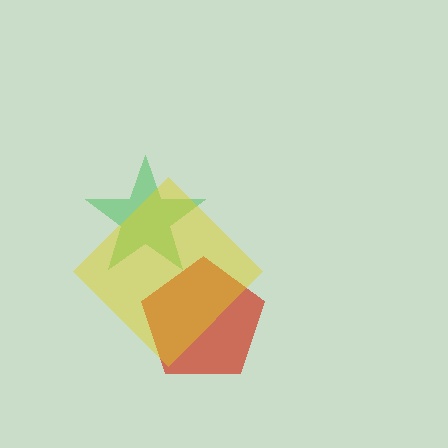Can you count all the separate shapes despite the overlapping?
Yes, there are 3 separate shapes.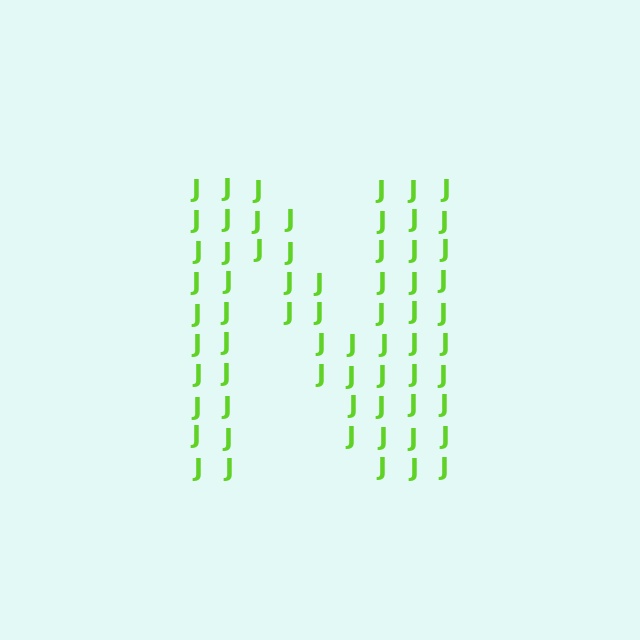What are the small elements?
The small elements are letter J's.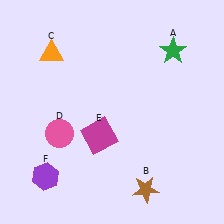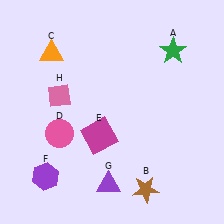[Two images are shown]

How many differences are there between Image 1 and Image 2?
There are 2 differences between the two images.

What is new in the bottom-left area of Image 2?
A purple triangle (G) was added in the bottom-left area of Image 2.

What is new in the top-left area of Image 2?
A pink diamond (H) was added in the top-left area of Image 2.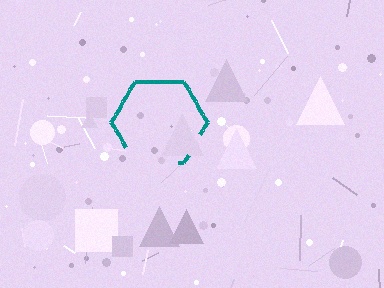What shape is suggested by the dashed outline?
The dashed outline suggests a hexagon.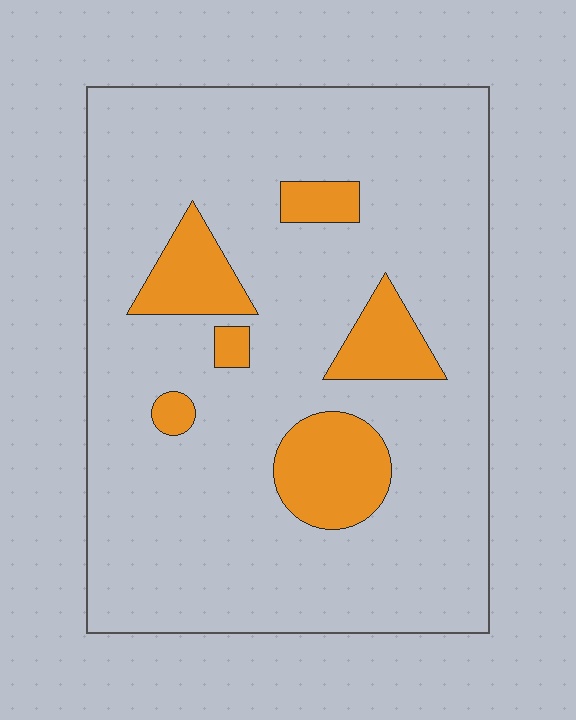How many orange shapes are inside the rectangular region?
6.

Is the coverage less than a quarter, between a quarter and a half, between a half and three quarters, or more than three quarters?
Less than a quarter.